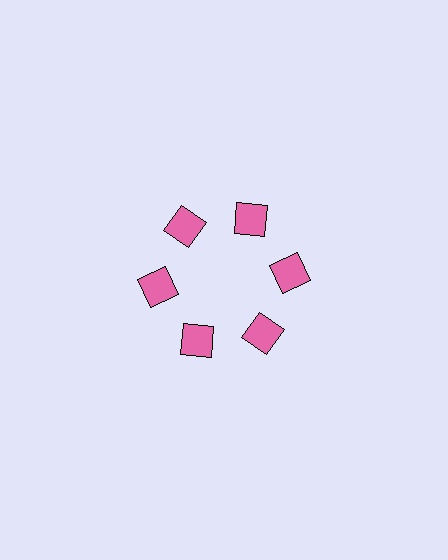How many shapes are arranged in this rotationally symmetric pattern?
There are 6 shapes, arranged in 6 groups of 1.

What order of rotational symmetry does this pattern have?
This pattern has 6-fold rotational symmetry.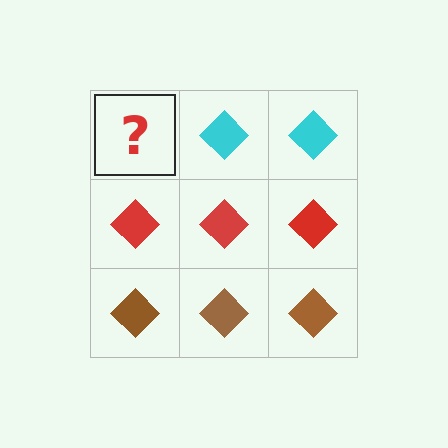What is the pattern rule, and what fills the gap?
The rule is that each row has a consistent color. The gap should be filled with a cyan diamond.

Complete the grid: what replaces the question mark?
The question mark should be replaced with a cyan diamond.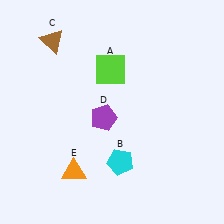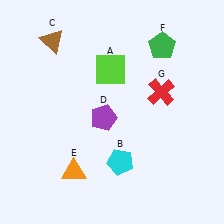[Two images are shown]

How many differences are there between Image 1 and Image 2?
There are 2 differences between the two images.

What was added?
A green pentagon (F), a red cross (G) were added in Image 2.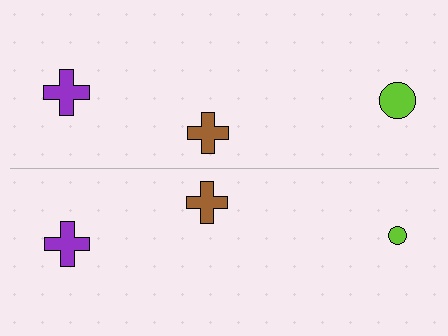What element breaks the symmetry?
The lime circle on the bottom side has a different size than its mirror counterpart.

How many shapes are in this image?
There are 6 shapes in this image.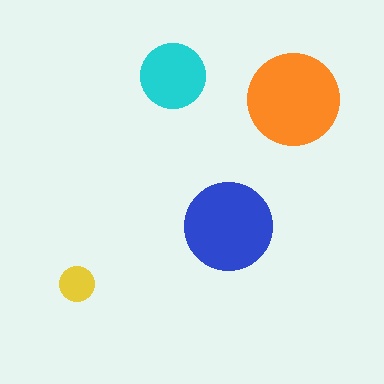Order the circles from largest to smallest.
the orange one, the blue one, the cyan one, the yellow one.